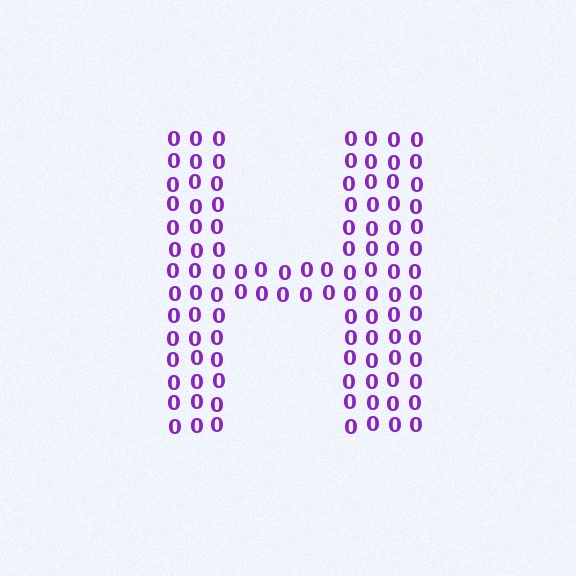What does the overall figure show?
The overall figure shows the letter H.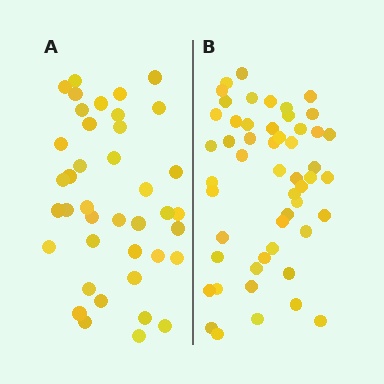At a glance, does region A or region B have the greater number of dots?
Region B (the right region) has more dots.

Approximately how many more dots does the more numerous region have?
Region B has roughly 12 or so more dots than region A.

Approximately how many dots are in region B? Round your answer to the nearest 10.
About 50 dots. (The exact count is 52, which rounds to 50.)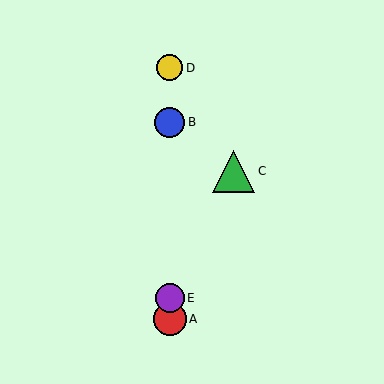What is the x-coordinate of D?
Object D is at x≈170.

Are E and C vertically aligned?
No, E is at x≈170 and C is at x≈234.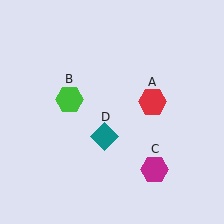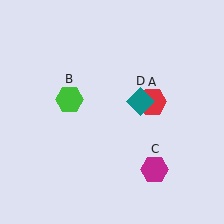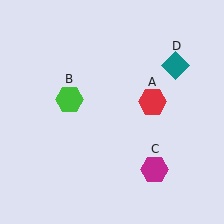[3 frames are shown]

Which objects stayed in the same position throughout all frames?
Red hexagon (object A) and green hexagon (object B) and magenta hexagon (object C) remained stationary.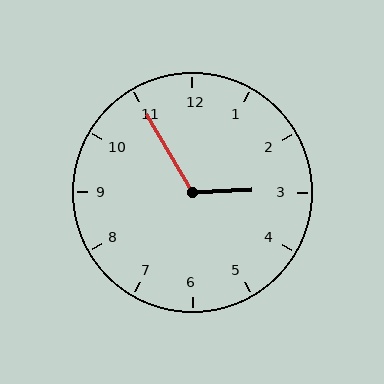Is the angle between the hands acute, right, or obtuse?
It is obtuse.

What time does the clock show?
2:55.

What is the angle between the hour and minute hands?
Approximately 118 degrees.